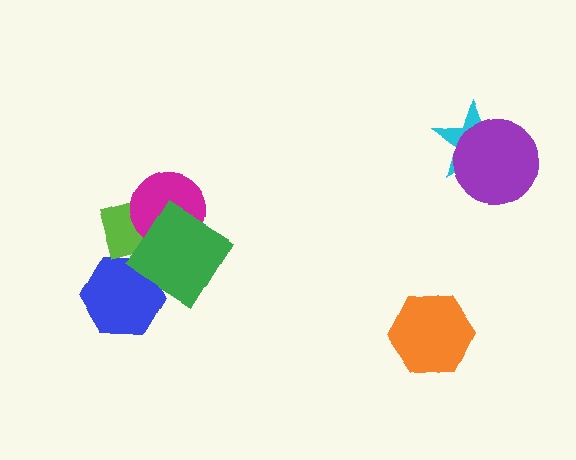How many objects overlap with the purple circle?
1 object overlaps with the purple circle.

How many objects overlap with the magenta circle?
2 objects overlap with the magenta circle.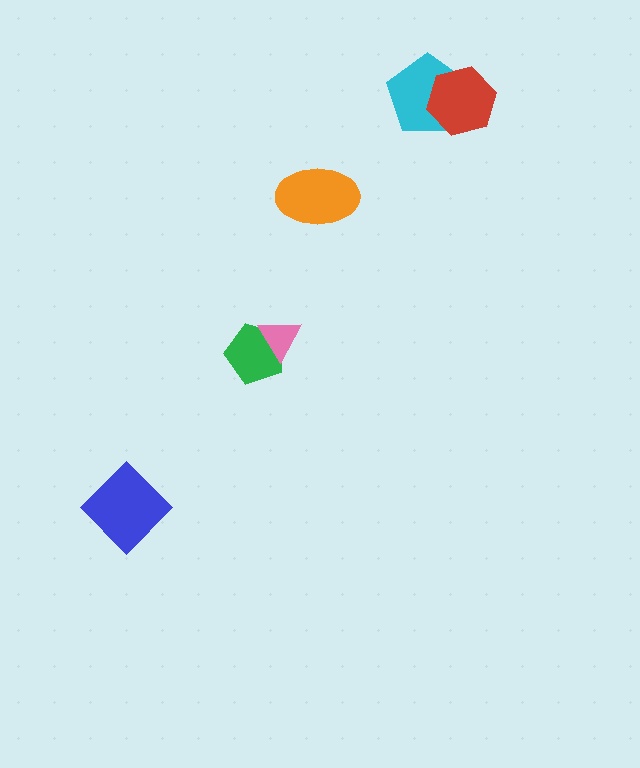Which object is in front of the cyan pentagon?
The red hexagon is in front of the cyan pentagon.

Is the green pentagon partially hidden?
Yes, it is partially covered by another shape.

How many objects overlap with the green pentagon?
1 object overlaps with the green pentagon.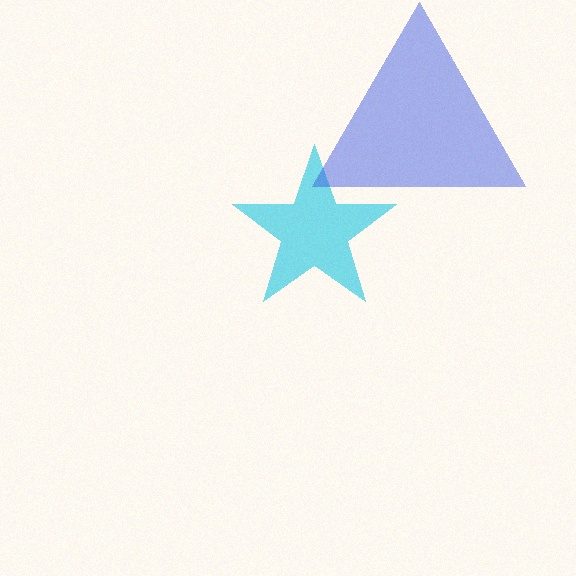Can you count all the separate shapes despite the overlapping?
Yes, there are 2 separate shapes.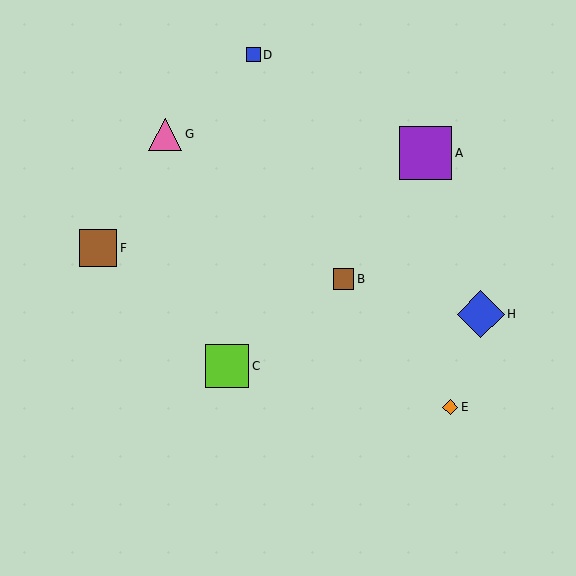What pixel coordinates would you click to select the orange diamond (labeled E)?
Click at (450, 407) to select the orange diamond E.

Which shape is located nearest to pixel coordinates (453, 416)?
The orange diamond (labeled E) at (450, 407) is nearest to that location.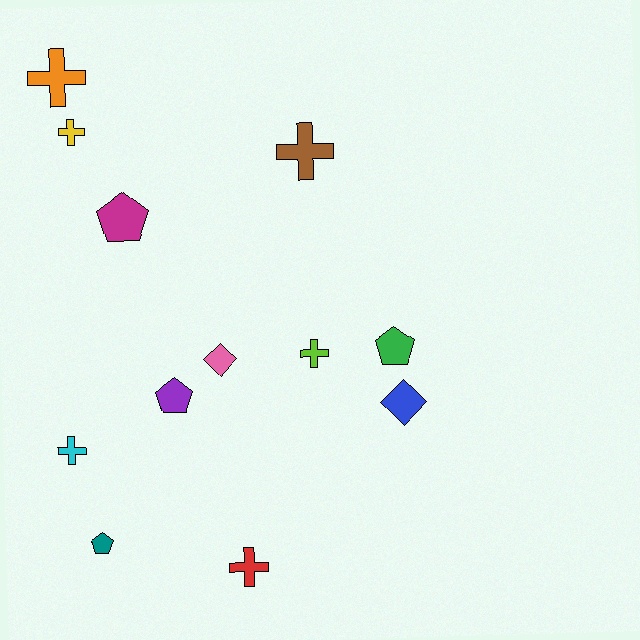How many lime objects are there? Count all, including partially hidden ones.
There is 1 lime object.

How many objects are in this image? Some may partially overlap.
There are 12 objects.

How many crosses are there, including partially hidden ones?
There are 6 crosses.